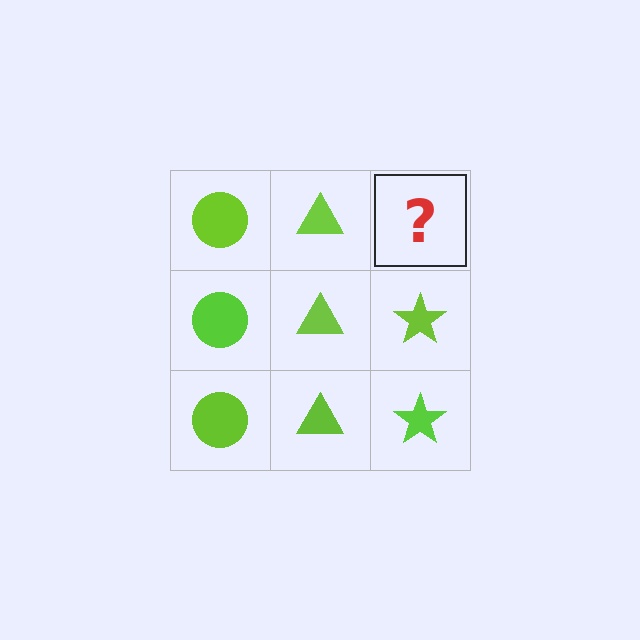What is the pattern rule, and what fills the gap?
The rule is that each column has a consistent shape. The gap should be filled with a lime star.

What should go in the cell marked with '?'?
The missing cell should contain a lime star.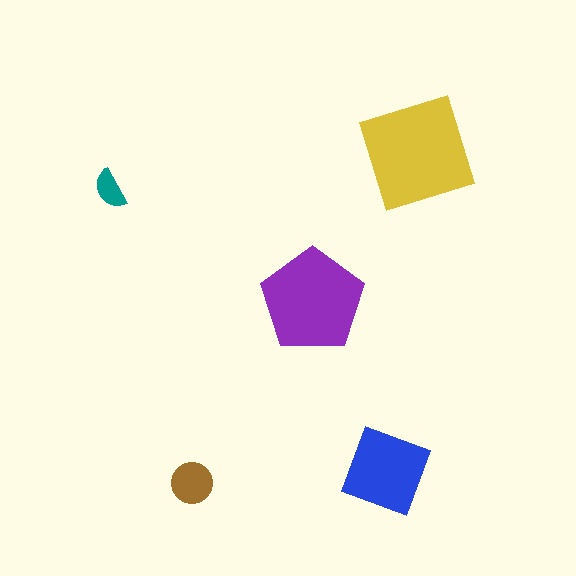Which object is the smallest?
The teal semicircle.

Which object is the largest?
The yellow square.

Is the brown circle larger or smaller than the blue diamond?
Smaller.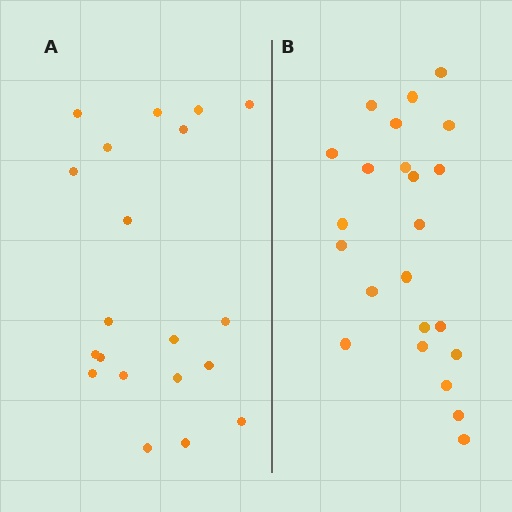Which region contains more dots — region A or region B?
Region B (the right region) has more dots.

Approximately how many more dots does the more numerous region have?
Region B has just a few more — roughly 2 or 3 more dots than region A.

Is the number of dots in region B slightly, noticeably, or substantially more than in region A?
Region B has only slightly more — the two regions are fairly close. The ratio is roughly 1.1 to 1.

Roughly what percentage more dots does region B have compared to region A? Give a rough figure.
About 15% more.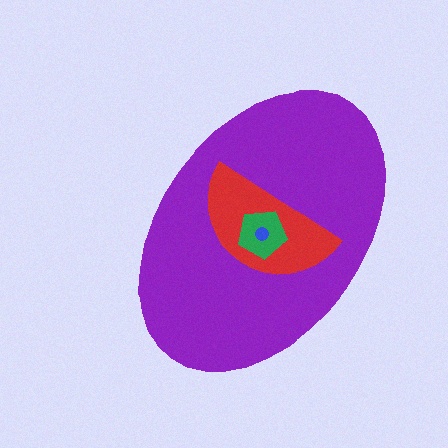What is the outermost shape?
The purple ellipse.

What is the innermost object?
The blue circle.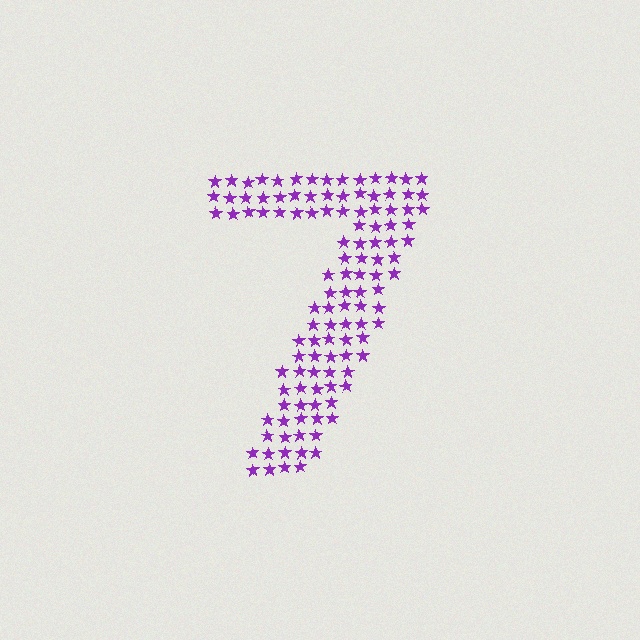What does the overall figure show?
The overall figure shows the digit 7.